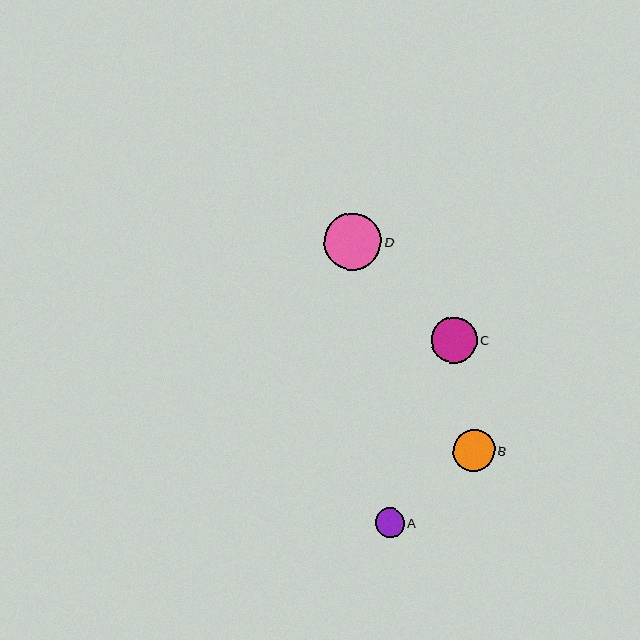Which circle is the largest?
Circle D is the largest with a size of approximately 57 pixels.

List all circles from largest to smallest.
From largest to smallest: D, C, B, A.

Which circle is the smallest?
Circle A is the smallest with a size of approximately 29 pixels.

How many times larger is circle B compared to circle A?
Circle B is approximately 1.4 times the size of circle A.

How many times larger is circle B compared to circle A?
Circle B is approximately 1.4 times the size of circle A.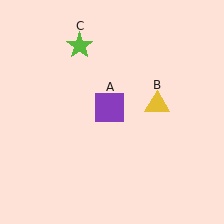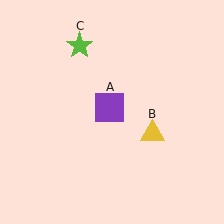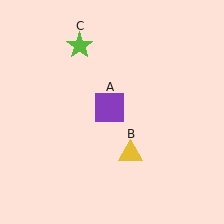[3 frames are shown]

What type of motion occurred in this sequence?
The yellow triangle (object B) rotated clockwise around the center of the scene.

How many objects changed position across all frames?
1 object changed position: yellow triangle (object B).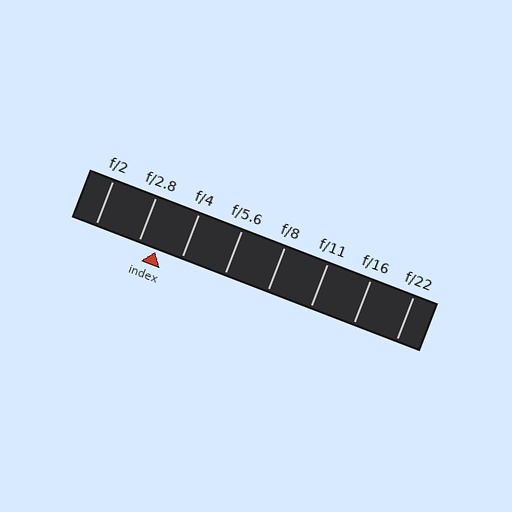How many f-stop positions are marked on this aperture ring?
There are 8 f-stop positions marked.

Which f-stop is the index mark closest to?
The index mark is closest to f/2.8.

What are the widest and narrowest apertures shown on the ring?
The widest aperture shown is f/2 and the narrowest is f/22.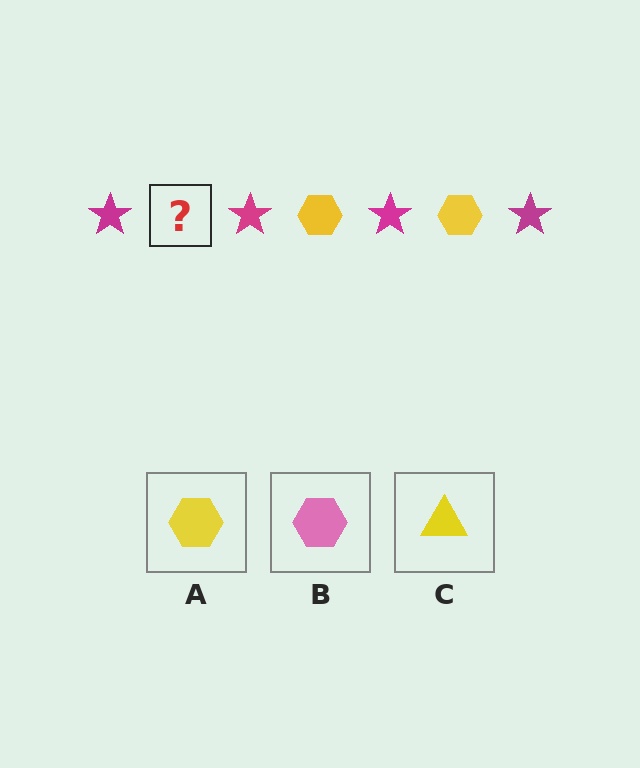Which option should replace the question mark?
Option A.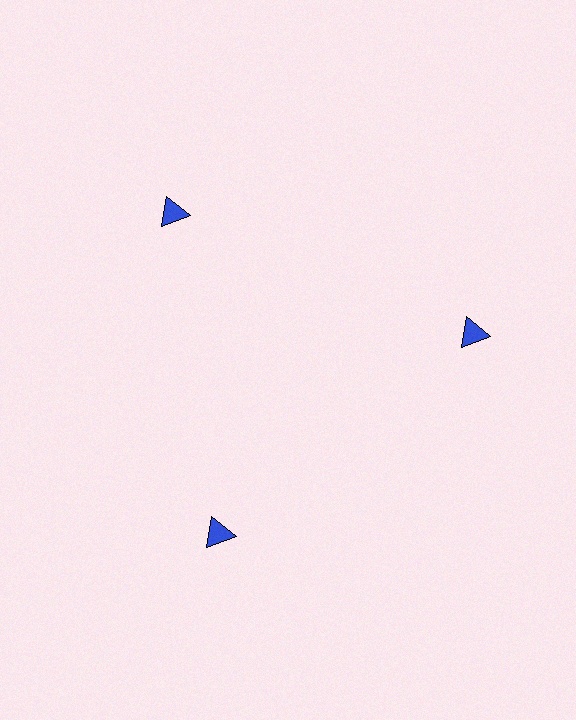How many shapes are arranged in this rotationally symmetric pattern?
There are 3 shapes, arranged in 3 groups of 1.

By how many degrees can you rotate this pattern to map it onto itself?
The pattern maps onto itself every 120 degrees of rotation.